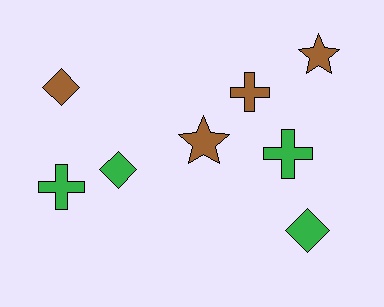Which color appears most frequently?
Brown, with 4 objects.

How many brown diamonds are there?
There is 1 brown diamond.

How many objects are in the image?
There are 8 objects.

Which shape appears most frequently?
Cross, with 3 objects.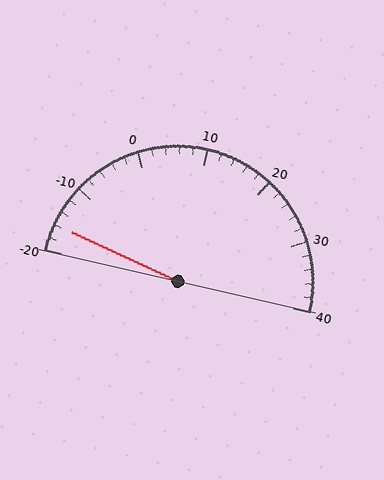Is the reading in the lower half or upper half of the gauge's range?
The reading is in the lower half of the range (-20 to 40).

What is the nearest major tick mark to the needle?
The nearest major tick mark is -20.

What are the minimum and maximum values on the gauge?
The gauge ranges from -20 to 40.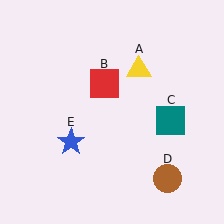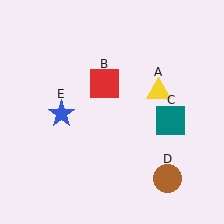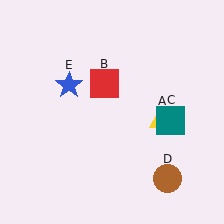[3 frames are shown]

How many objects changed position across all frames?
2 objects changed position: yellow triangle (object A), blue star (object E).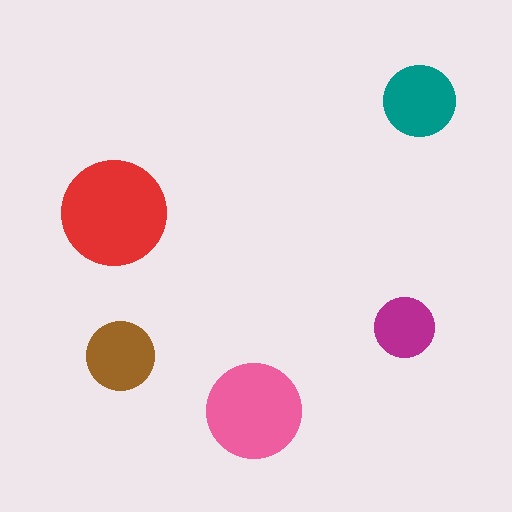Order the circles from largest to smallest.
the red one, the pink one, the teal one, the brown one, the magenta one.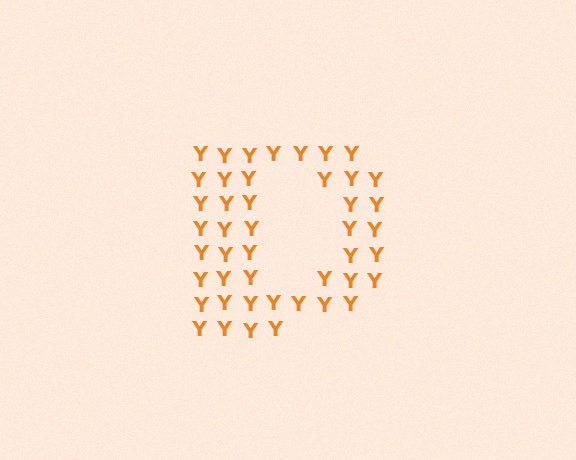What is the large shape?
The large shape is the letter D.